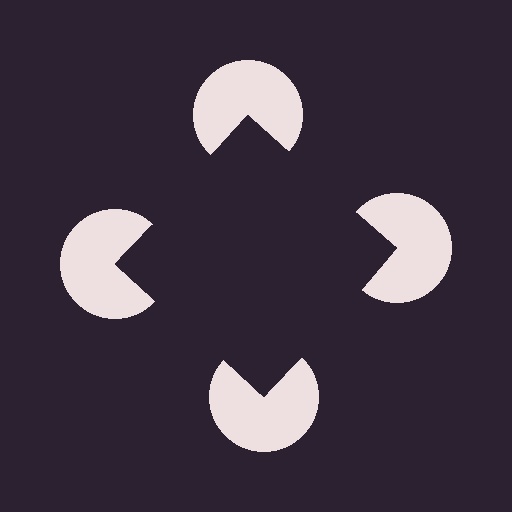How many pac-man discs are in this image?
There are 4 — one at each vertex of the illusory square.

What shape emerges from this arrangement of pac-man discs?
An illusory square — its edges are inferred from the aligned wedge cuts in the pac-man discs, not physically drawn.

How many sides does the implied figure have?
4 sides.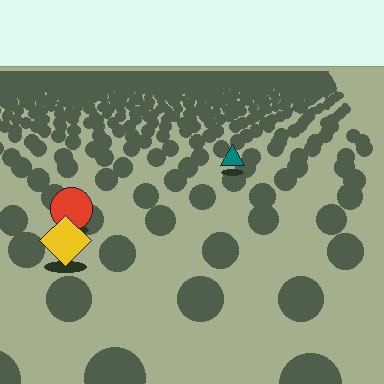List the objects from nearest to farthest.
From nearest to farthest: the yellow diamond, the red circle, the teal triangle.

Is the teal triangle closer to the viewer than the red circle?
No. The red circle is closer — you can tell from the texture gradient: the ground texture is coarser near it.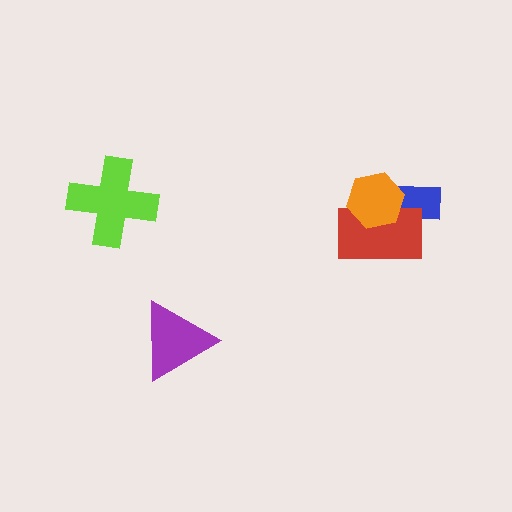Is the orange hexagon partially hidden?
No, no other shape covers it.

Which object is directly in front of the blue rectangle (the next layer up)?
The red rectangle is directly in front of the blue rectangle.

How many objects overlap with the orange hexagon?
2 objects overlap with the orange hexagon.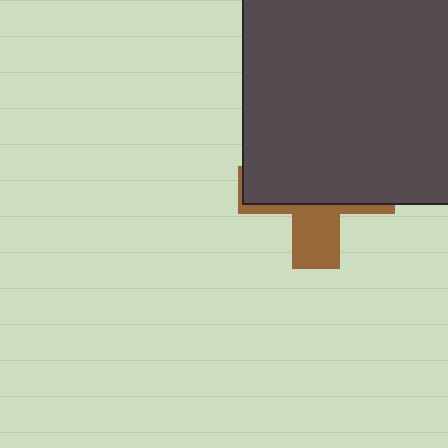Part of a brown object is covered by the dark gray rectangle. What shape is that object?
It is a cross.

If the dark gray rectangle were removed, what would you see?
You would see the complete brown cross.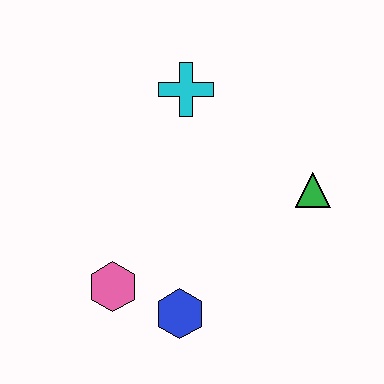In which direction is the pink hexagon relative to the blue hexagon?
The pink hexagon is to the left of the blue hexagon.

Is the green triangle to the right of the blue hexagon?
Yes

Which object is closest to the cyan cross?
The green triangle is closest to the cyan cross.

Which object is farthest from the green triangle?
The pink hexagon is farthest from the green triangle.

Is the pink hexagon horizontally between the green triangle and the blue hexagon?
No